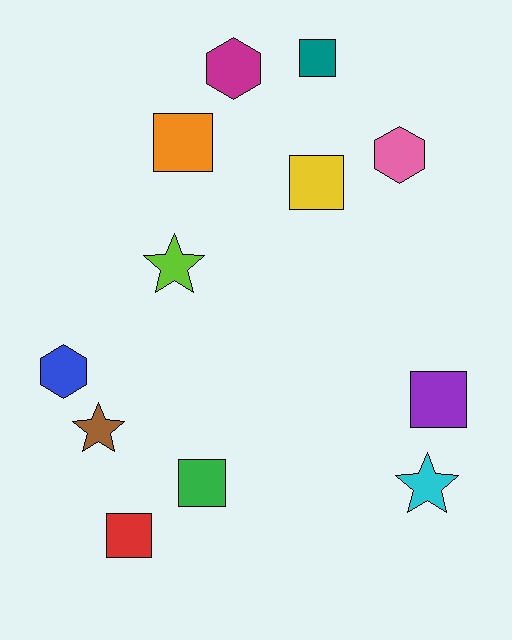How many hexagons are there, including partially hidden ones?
There are 3 hexagons.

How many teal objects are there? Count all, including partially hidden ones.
There is 1 teal object.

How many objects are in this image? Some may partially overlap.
There are 12 objects.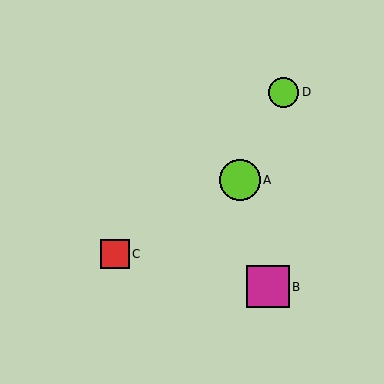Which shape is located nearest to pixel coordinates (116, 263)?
The red square (labeled C) at (115, 254) is nearest to that location.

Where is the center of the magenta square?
The center of the magenta square is at (268, 287).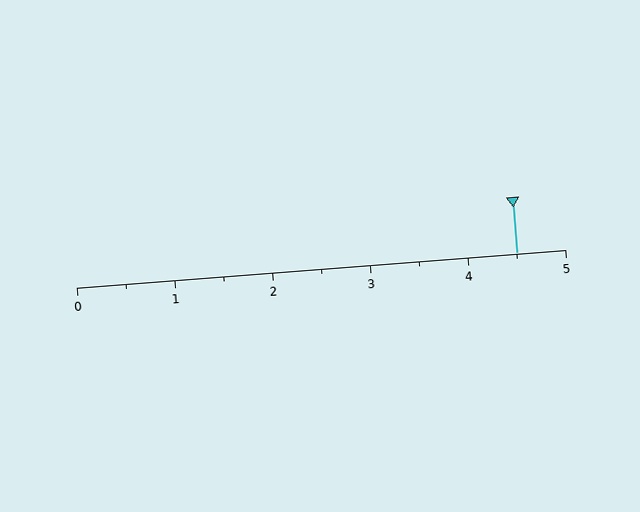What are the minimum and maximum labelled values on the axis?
The axis runs from 0 to 5.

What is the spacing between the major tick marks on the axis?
The major ticks are spaced 1 apart.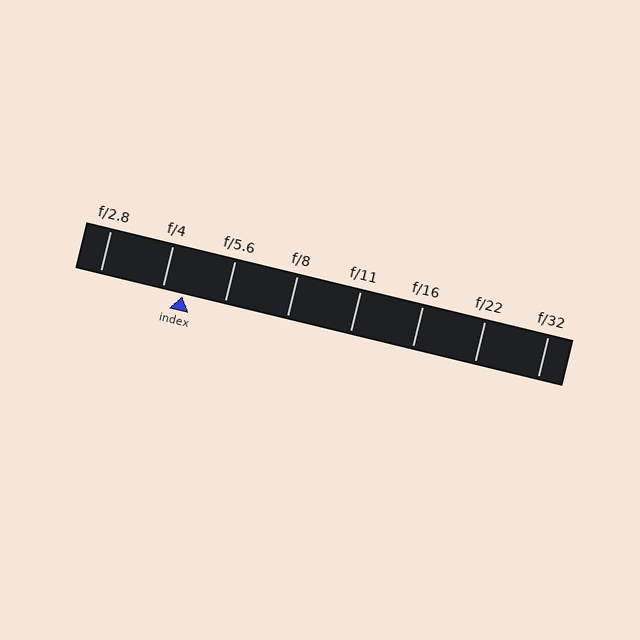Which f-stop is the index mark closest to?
The index mark is closest to f/4.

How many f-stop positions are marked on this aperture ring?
There are 8 f-stop positions marked.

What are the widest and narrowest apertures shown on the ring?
The widest aperture shown is f/2.8 and the narrowest is f/32.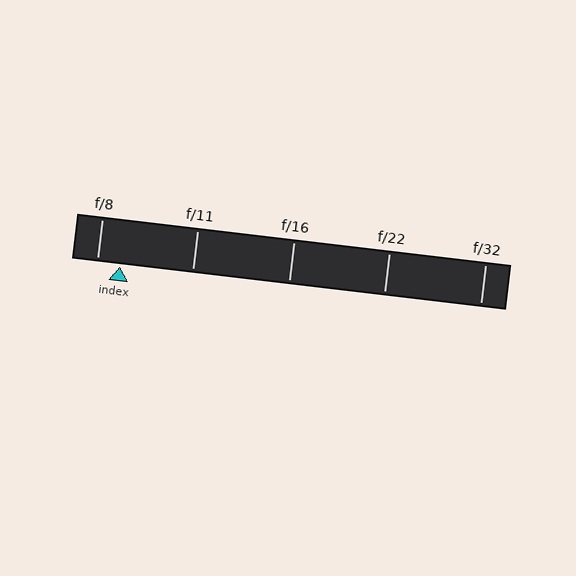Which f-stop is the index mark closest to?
The index mark is closest to f/8.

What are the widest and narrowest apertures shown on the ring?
The widest aperture shown is f/8 and the narrowest is f/32.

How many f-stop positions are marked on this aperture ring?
There are 5 f-stop positions marked.